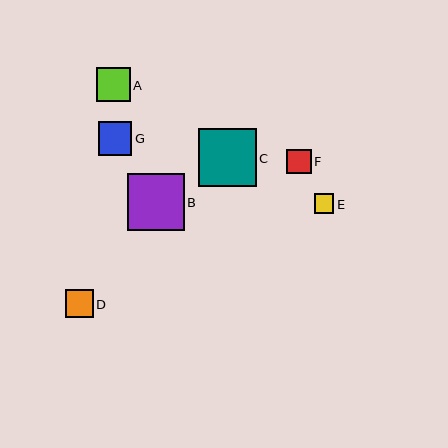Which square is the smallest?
Square E is the smallest with a size of approximately 19 pixels.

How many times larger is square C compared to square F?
Square C is approximately 2.4 times the size of square F.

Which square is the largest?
Square C is the largest with a size of approximately 57 pixels.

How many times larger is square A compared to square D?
Square A is approximately 1.2 times the size of square D.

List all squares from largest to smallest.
From largest to smallest: C, B, G, A, D, F, E.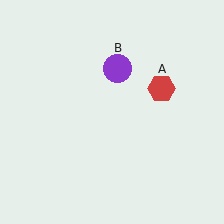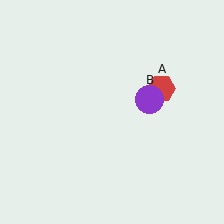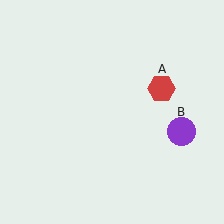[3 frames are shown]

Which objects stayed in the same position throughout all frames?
Red hexagon (object A) remained stationary.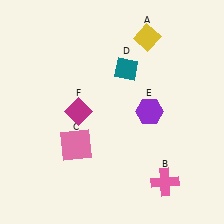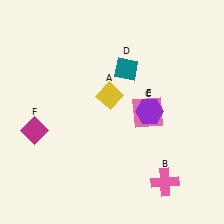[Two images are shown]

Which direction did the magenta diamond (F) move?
The magenta diamond (F) moved left.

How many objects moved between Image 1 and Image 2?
3 objects moved between the two images.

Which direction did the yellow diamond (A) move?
The yellow diamond (A) moved down.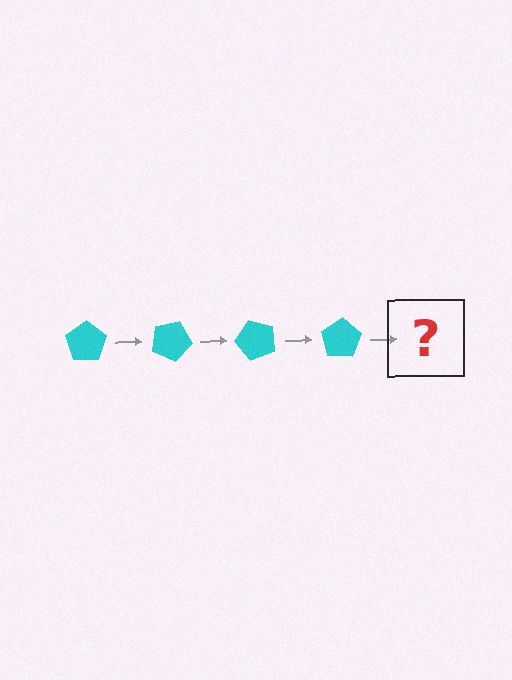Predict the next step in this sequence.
The next step is a cyan pentagon rotated 100 degrees.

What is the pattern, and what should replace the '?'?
The pattern is that the pentagon rotates 25 degrees each step. The '?' should be a cyan pentagon rotated 100 degrees.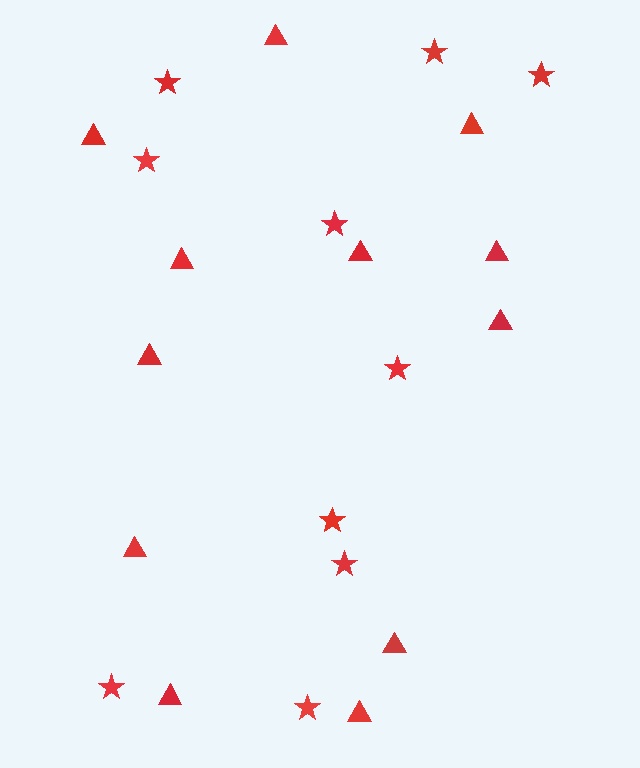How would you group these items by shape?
There are 2 groups: one group of stars (10) and one group of triangles (12).